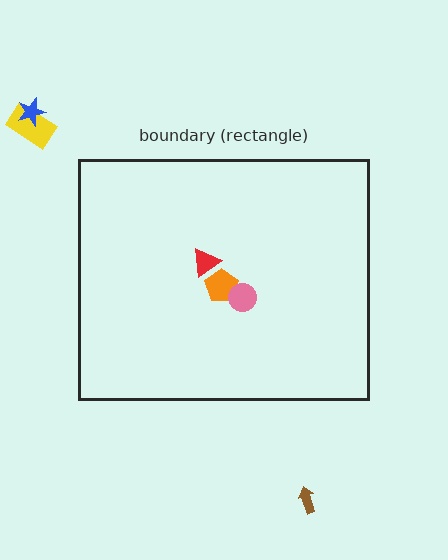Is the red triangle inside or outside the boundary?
Inside.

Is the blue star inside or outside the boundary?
Outside.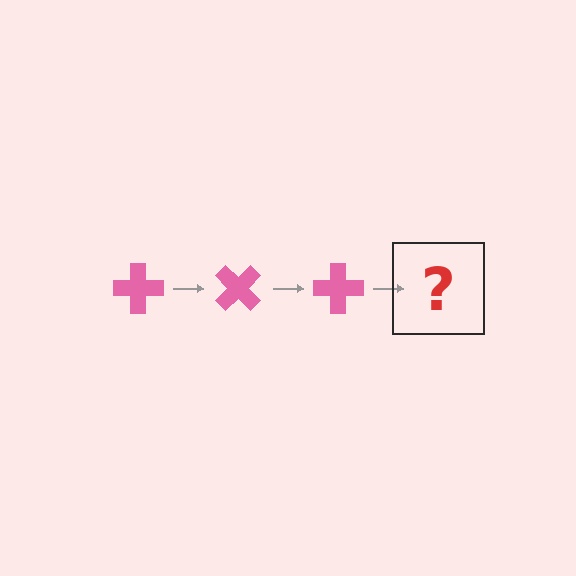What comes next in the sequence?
The next element should be a pink cross rotated 135 degrees.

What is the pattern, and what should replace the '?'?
The pattern is that the cross rotates 45 degrees each step. The '?' should be a pink cross rotated 135 degrees.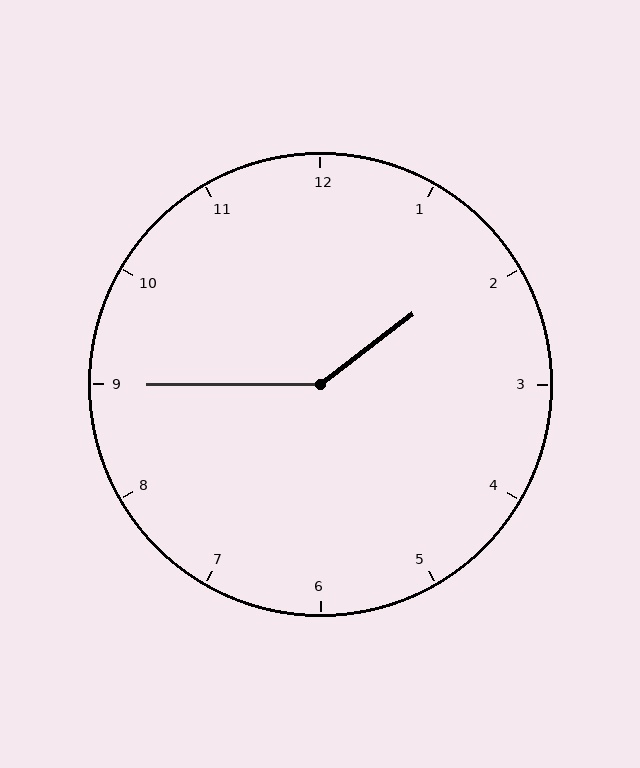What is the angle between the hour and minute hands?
Approximately 142 degrees.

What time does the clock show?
1:45.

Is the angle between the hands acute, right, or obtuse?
It is obtuse.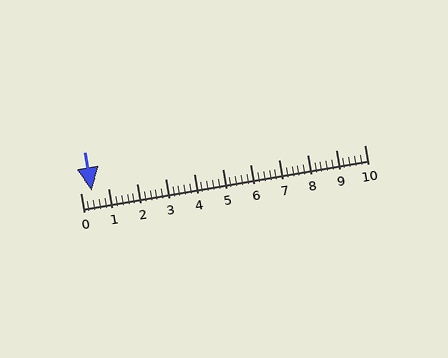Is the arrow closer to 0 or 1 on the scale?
The arrow is closer to 0.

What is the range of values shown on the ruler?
The ruler shows values from 0 to 10.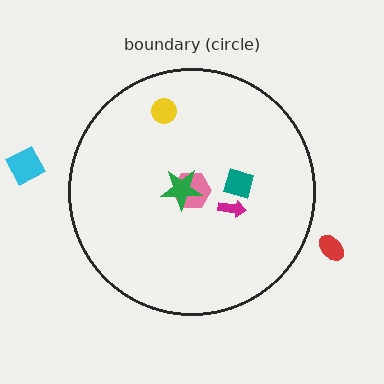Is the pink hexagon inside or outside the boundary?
Inside.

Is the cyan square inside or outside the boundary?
Outside.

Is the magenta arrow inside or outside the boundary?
Inside.